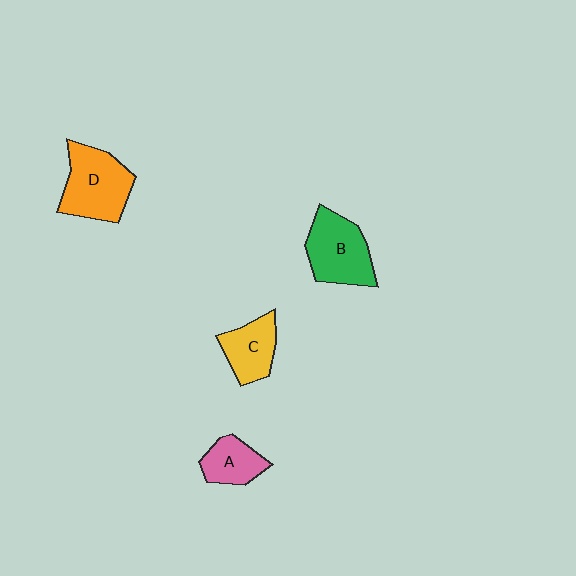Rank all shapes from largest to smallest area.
From largest to smallest: D (orange), B (green), C (yellow), A (pink).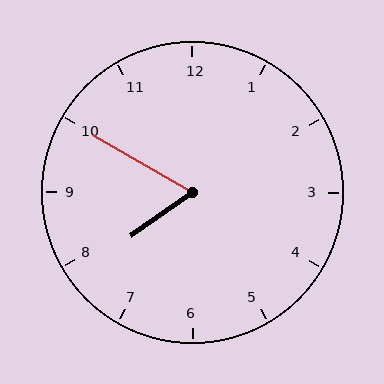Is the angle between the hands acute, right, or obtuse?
It is acute.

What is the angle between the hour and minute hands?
Approximately 65 degrees.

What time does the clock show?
7:50.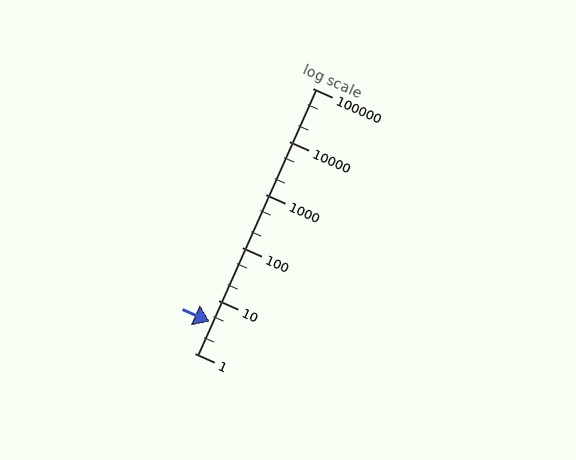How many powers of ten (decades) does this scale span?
The scale spans 5 decades, from 1 to 100000.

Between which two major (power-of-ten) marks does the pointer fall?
The pointer is between 1 and 10.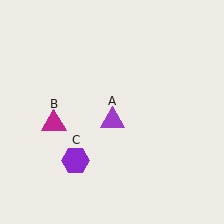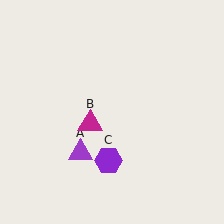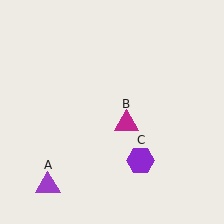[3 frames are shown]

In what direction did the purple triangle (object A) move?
The purple triangle (object A) moved down and to the left.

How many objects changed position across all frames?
3 objects changed position: purple triangle (object A), magenta triangle (object B), purple hexagon (object C).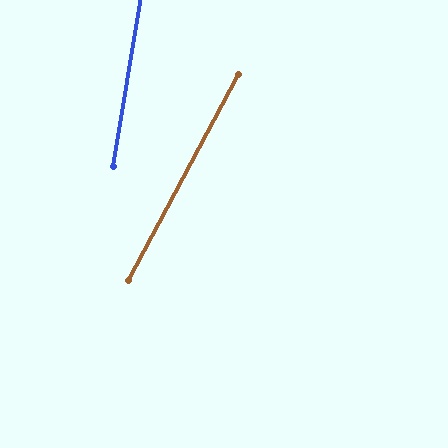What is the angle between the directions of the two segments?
Approximately 19 degrees.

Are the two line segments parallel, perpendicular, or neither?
Neither parallel nor perpendicular — they differ by about 19°.